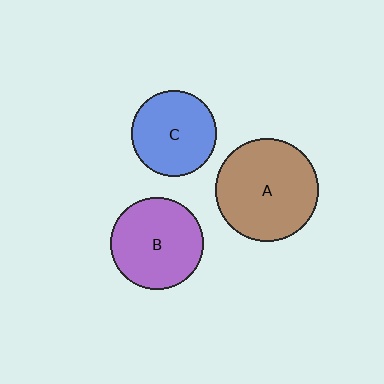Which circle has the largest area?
Circle A (brown).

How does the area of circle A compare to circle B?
Approximately 1.3 times.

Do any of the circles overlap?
No, none of the circles overlap.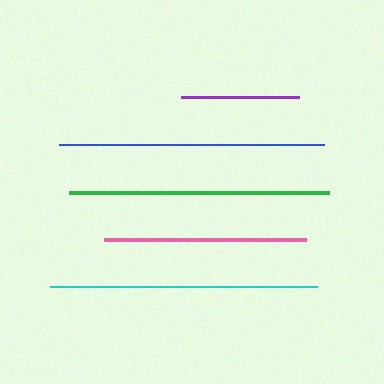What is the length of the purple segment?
The purple segment is approximately 118 pixels long.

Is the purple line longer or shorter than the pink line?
The pink line is longer than the purple line.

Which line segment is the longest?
The cyan line is the longest at approximately 268 pixels.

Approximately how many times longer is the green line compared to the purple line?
The green line is approximately 2.2 times the length of the purple line.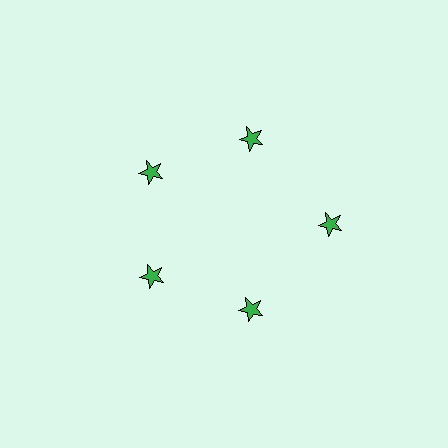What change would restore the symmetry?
The symmetry would be restored by moving it inward, back onto the ring so that all 5 stars sit at equal angles and equal distance from the center.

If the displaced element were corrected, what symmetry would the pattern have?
It would have 5-fold rotational symmetry — the pattern would map onto itself every 72 degrees.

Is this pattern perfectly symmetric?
No. The 5 green stars are arranged in a ring, but one element near the 3 o'clock position is pushed outward from the center, breaking the 5-fold rotational symmetry.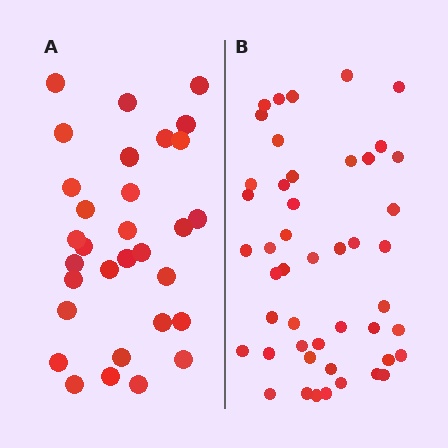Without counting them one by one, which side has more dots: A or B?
Region B (the right region) has more dots.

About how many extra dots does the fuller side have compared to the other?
Region B has approximately 15 more dots than region A.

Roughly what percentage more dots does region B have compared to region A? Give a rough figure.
About 50% more.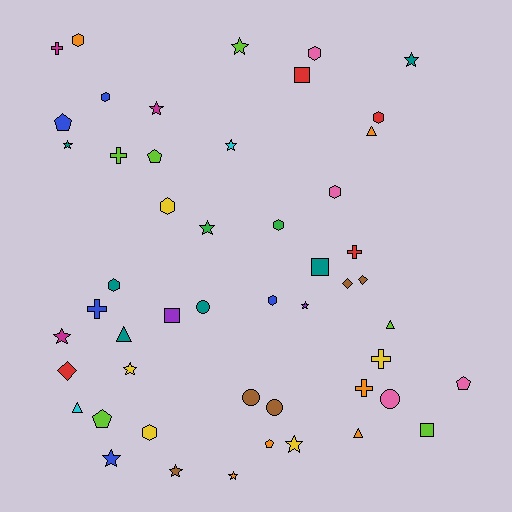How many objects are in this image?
There are 50 objects.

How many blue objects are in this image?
There are 5 blue objects.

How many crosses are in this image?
There are 6 crosses.